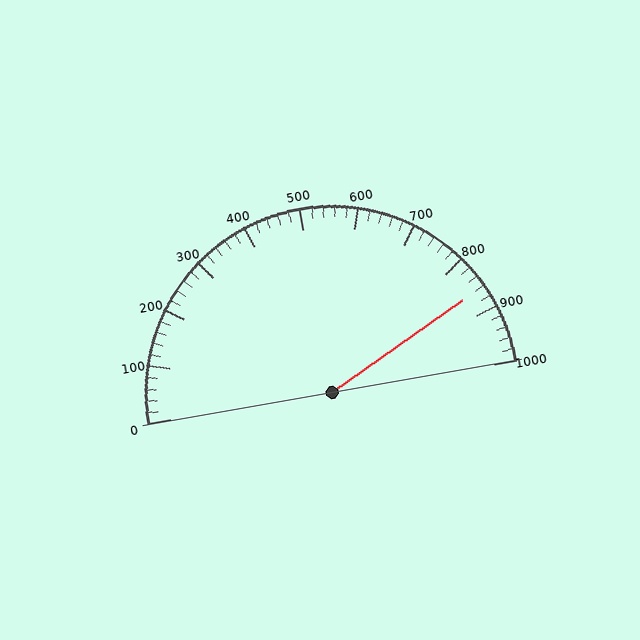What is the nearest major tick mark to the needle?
The nearest major tick mark is 900.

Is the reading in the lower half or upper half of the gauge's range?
The reading is in the upper half of the range (0 to 1000).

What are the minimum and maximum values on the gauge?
The gauge ranges from 0 to 1000.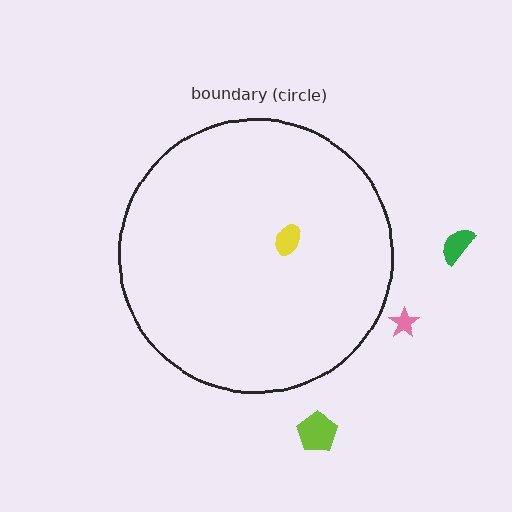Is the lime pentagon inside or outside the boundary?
Outside.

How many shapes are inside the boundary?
1 inside, 3 outside.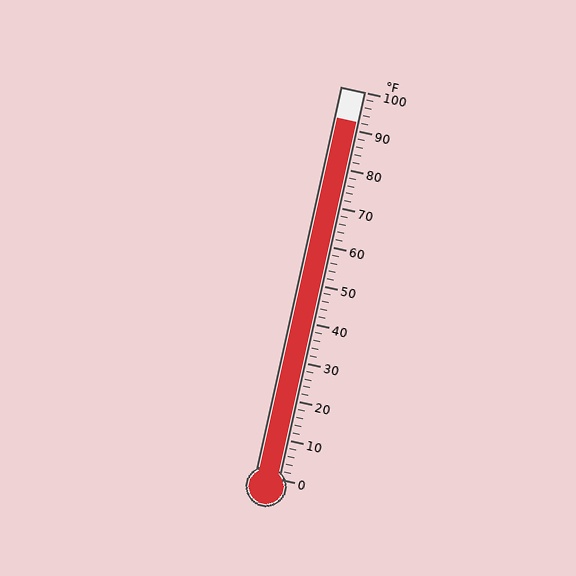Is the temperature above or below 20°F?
The temperature is above 20°F.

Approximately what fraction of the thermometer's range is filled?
The thermometer is filled to approximately 90% of its range.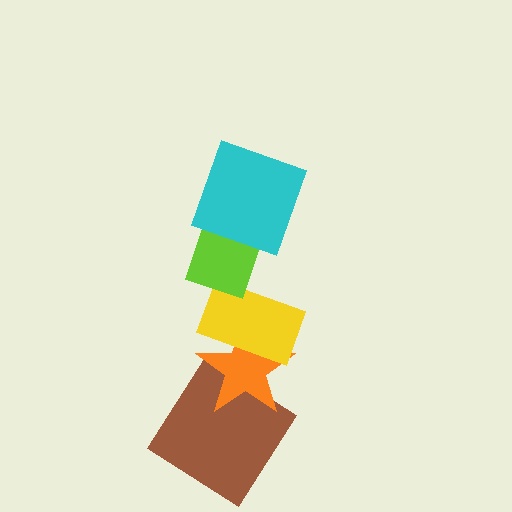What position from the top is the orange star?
The orange star is 4th from the top.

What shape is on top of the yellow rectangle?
The lime diamond is on top of the yellow rectangle.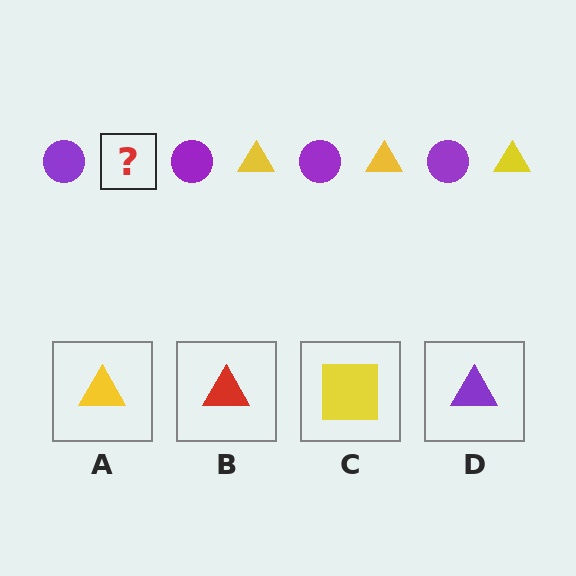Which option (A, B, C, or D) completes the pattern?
A.